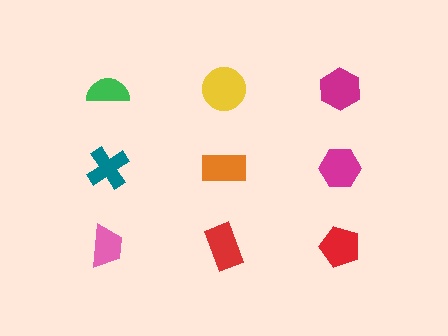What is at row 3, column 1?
A pink trapezoid.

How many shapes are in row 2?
3 shapes.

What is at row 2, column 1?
A teal cross.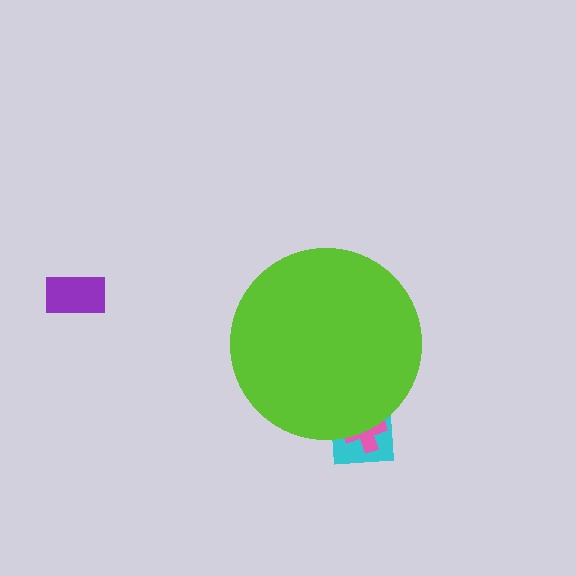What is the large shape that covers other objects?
A lime circle.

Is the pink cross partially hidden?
Yes, the pink cross is partially hidden behind the lime circle.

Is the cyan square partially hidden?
Yes, the cyan square is partially hidden behind the lime circle.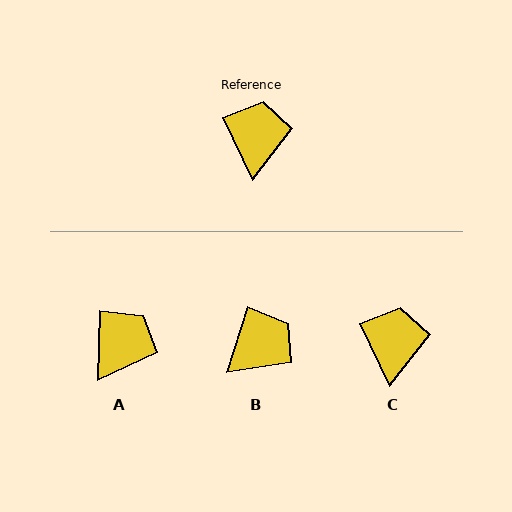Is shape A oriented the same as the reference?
No, it is off by about 27 degrees.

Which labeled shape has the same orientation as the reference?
C.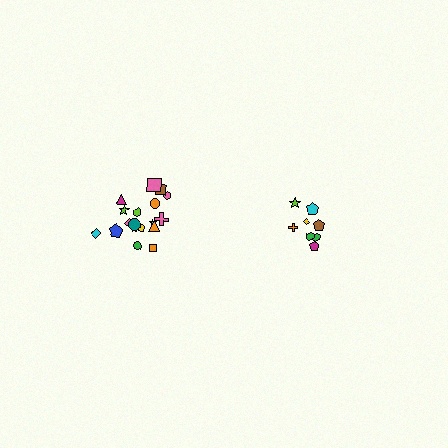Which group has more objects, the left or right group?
The left group.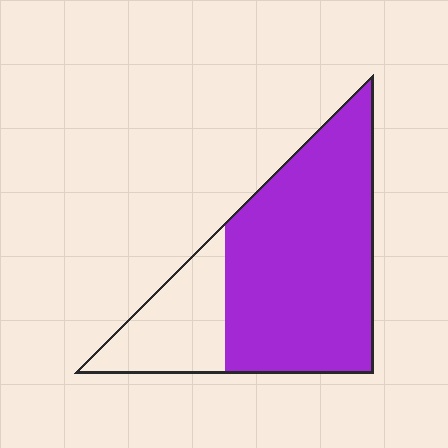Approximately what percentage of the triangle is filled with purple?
Approximately 75%.